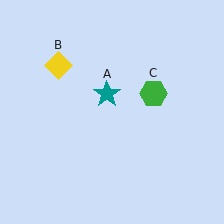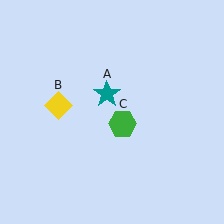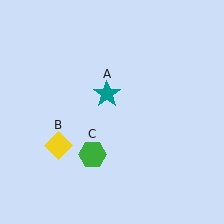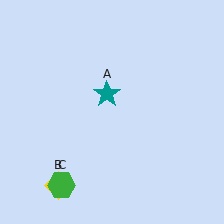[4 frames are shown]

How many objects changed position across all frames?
2 objects changed position: yellow diamond (object B), green hexagon (object C).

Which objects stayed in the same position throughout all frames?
Teal star (object A) remained stationary.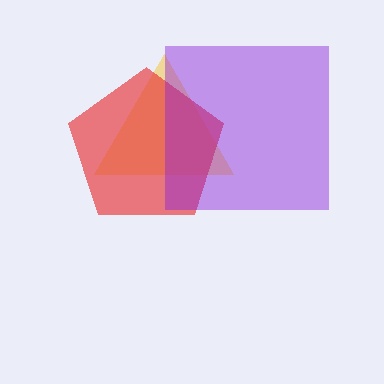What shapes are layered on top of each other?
The layered shapes are: a yellow triangle, a red pentagon, a purple square.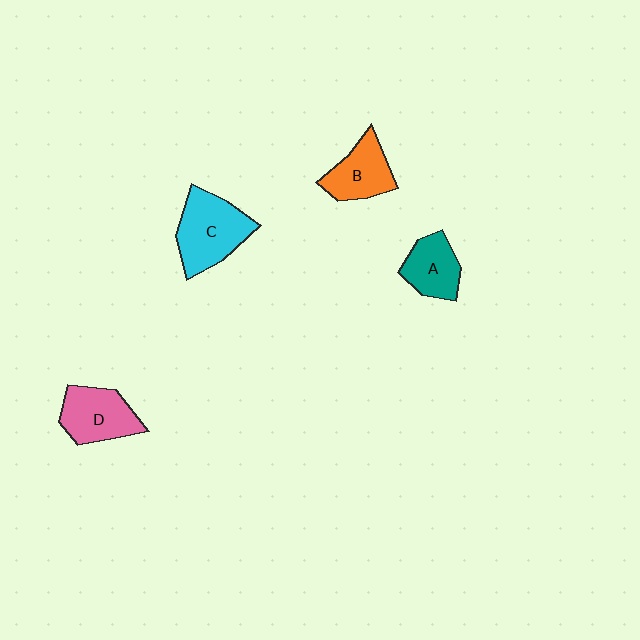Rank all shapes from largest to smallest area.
From largest to smallest: C (cyan), D (pink), B (orange), A (teal).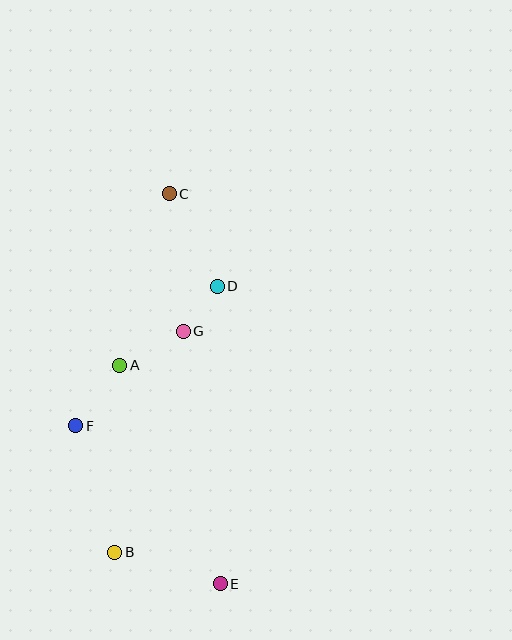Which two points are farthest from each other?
Points C and E are farthest from each other.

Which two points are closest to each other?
Points D and G are closest to each other.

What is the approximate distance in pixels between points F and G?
The distance between F and G is approximately 143 pixels.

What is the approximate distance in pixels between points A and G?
The distance between A and G is approximately 72 pixels.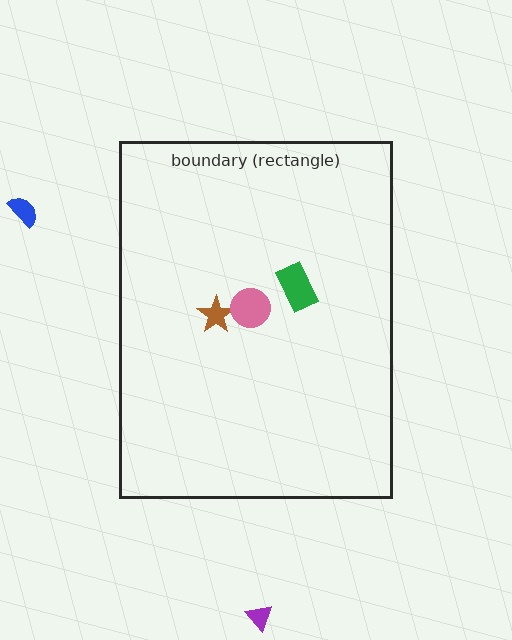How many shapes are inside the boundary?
3 inside, 2 outside.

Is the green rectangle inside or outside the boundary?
Inside.